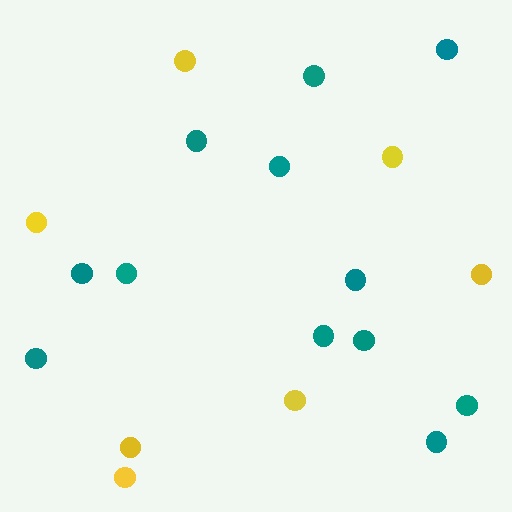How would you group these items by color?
There are 2 groups: one group of teal circles (12) and one group of yellow circles (7).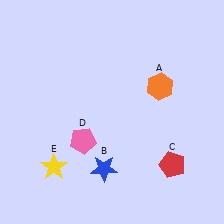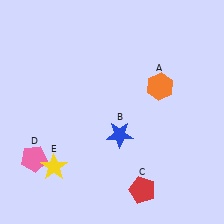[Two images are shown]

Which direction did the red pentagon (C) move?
The red pentagon (C) moved left.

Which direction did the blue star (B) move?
The blue star (B) moved up.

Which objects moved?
The objects that moved are: the blue star (B), the red pentagon (C), the pink pentagon (D).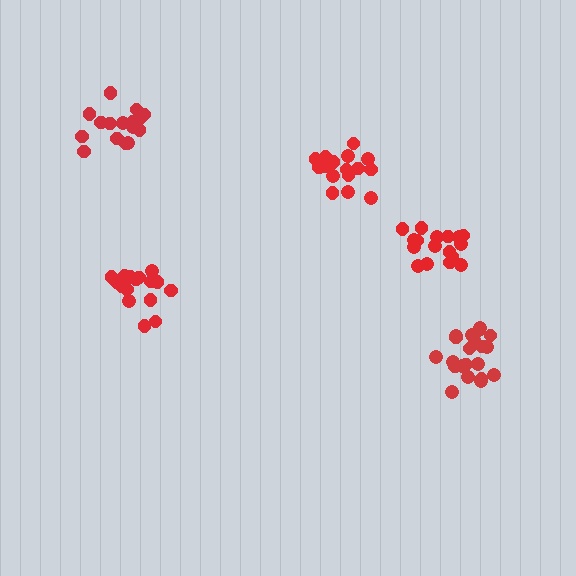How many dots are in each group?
Group 1: 16 dots, Group 2: 16 dots, Group 3: 16 dots, Group 4: 21 dots, Group 5: 17 dots (86 total).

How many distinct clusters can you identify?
There are 5 distinct clusters.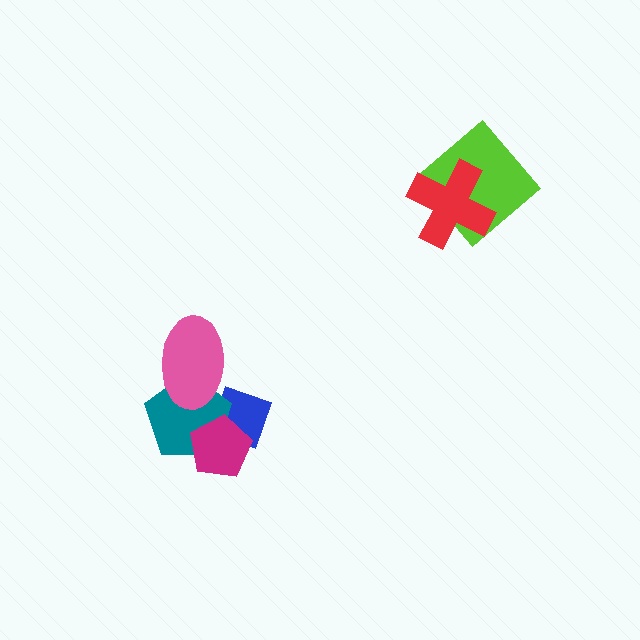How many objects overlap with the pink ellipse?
2 objects overlap with the pink ellipse.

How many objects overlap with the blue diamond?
3 objects overlap with the blue diamond.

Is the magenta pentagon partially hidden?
No, no other shape covers it.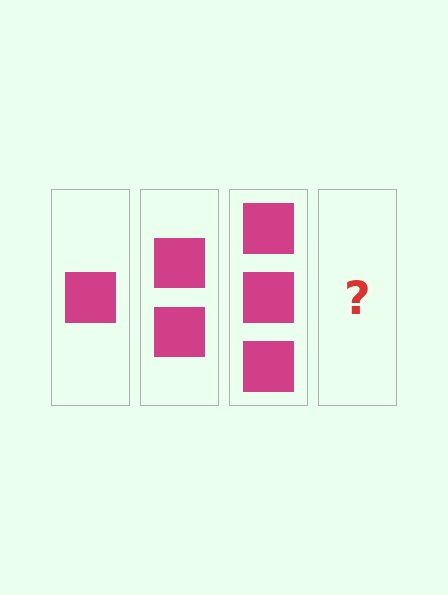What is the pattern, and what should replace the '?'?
The pattern is that each step adds one more square. The '?' should be 4 squares.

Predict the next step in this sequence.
The next step is 4 squares.